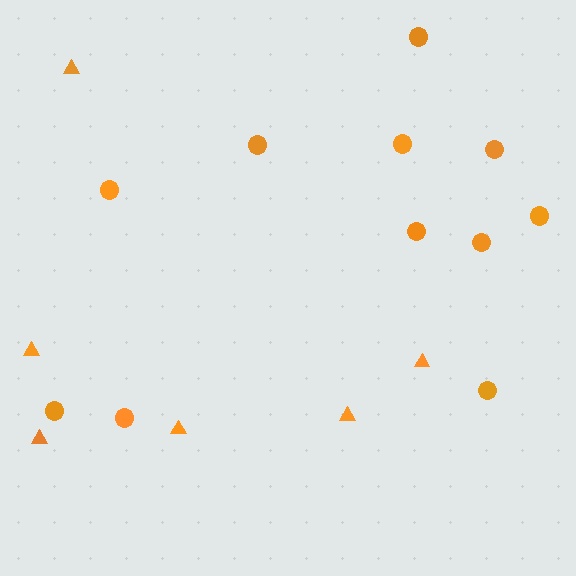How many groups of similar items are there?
There are 2 groups: one group of circles (11) and one group of triangles (6).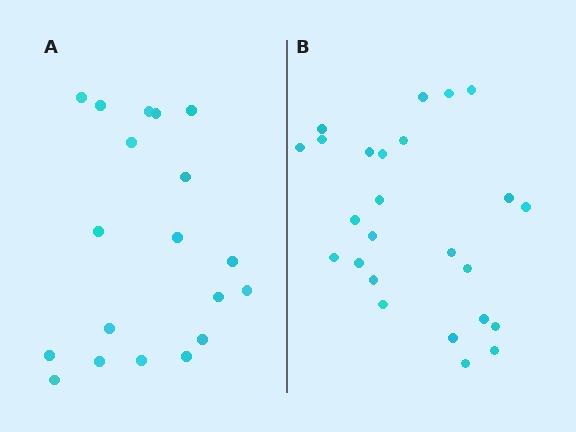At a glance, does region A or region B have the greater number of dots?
Region B (the right region) has more dots.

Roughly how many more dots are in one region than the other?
Region B has about 6 more dots than region A.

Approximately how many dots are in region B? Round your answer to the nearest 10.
About 20 dots. (The exact count is 25, which rounds to 20.)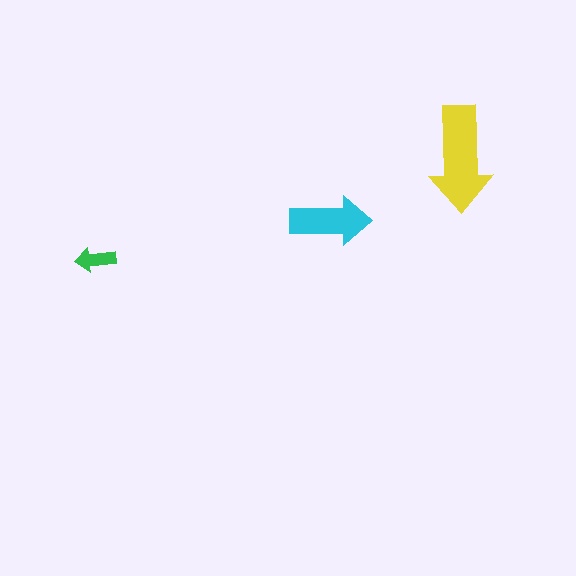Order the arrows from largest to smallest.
the yellow one, the cyan one, the green one.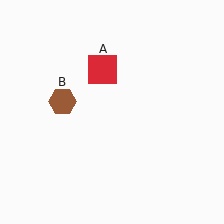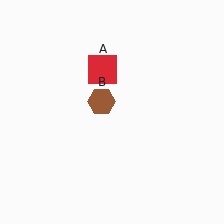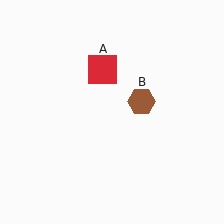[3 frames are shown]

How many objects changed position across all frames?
1 object changed position: brown hexagon (object B).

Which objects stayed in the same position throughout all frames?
Red square (object A) remained stationary.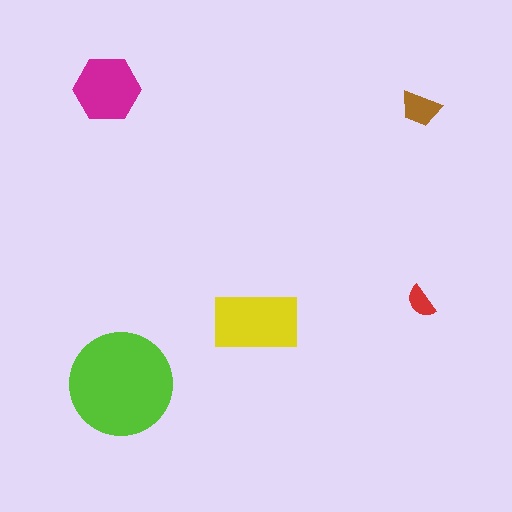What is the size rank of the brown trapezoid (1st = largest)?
4th.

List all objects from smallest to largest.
The red semicircle, the brown trapezoid, the magenta hexagon, the yellow rectangle, the lime circle.